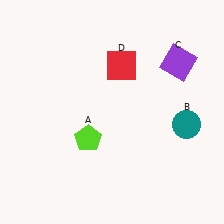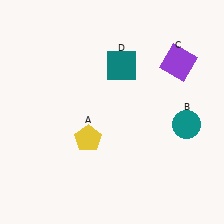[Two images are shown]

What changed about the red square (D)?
In Image 1, D is red. In Image 2, it changed to teal.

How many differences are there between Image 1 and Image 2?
There are 2 differences between the two images.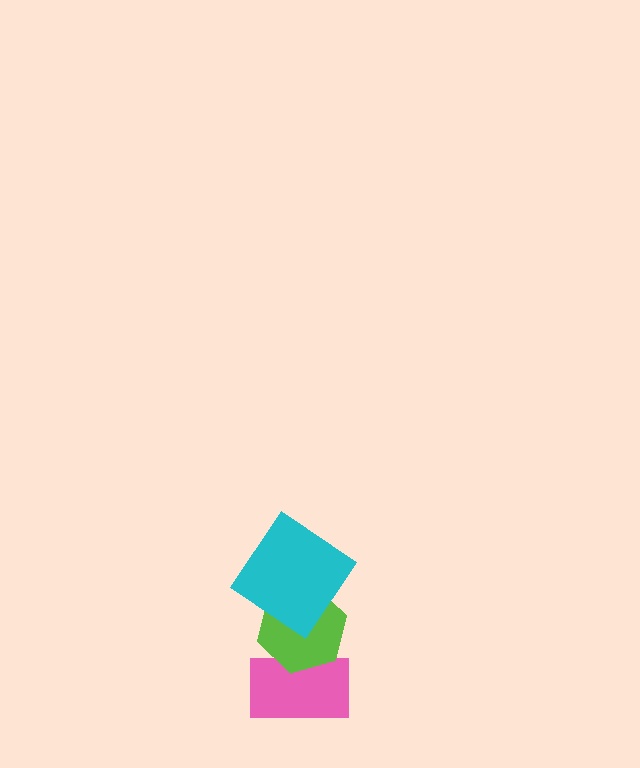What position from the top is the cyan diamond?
The cyan diamond is 1st from the top.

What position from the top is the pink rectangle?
The pink rectangle is 3rd from the top.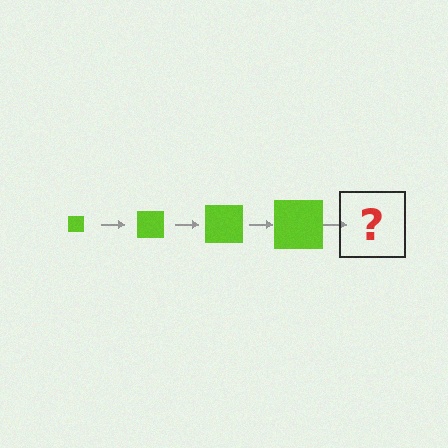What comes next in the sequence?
The next element should be a lime square, larger than the previous one.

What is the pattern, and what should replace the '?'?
The pattern is that the square gets progressively larger each step. The '?' should be a lime square, larger than the previous one.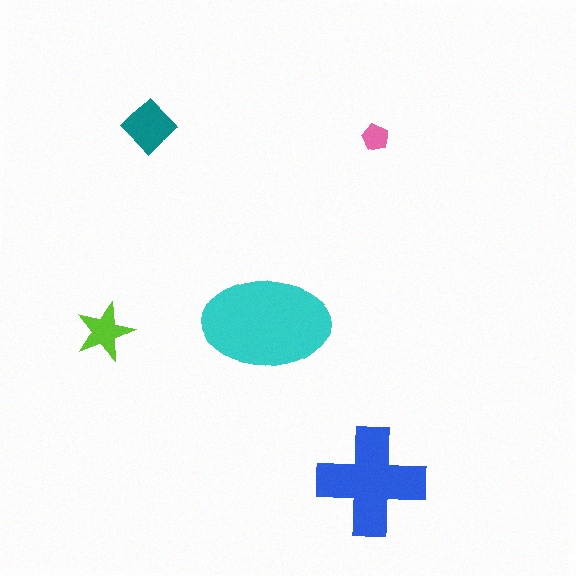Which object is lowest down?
The blue cross is bottommost.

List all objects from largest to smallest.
The cyan ellipse, the blue cross, the teal diamond, the lime star, the pink pentagon.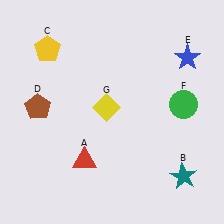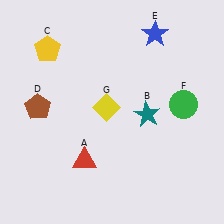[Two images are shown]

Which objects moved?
The objects that moved are: the teal star (B), the blue star (E).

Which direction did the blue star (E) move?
The blue star (E) moved left.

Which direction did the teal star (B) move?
The teal star (B) moved up.